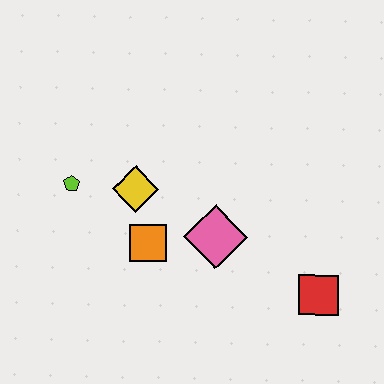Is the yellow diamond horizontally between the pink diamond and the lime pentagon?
Yes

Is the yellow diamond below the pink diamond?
No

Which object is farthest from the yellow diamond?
The red square is farthest from the yellow diamond.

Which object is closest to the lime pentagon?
The yellow diamond is closest to the lime pentagon.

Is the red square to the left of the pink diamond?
No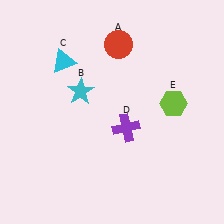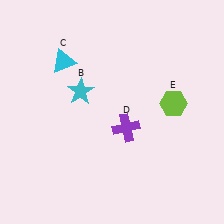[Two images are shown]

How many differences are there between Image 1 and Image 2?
There is 1 difference between the two images.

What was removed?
The red circle (A) was removed in Image 2.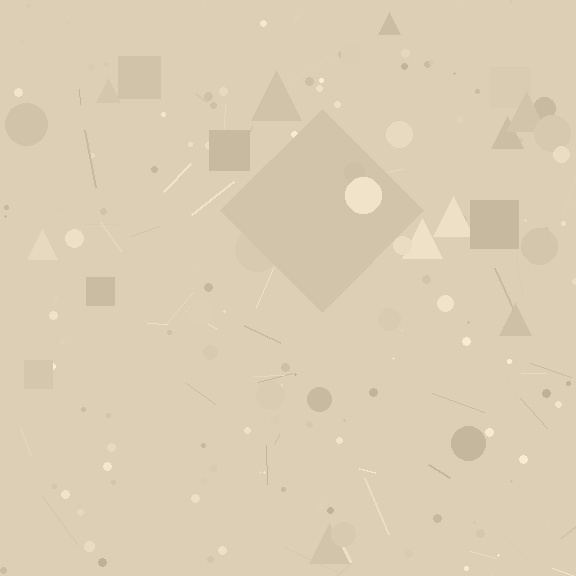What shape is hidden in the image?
A diamond is hidden in the image.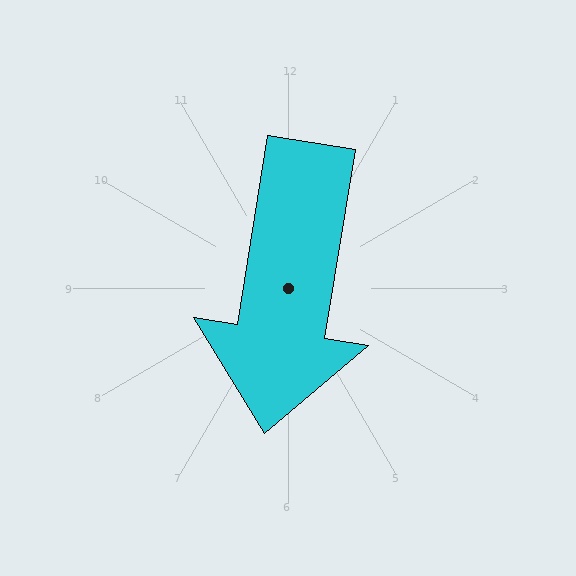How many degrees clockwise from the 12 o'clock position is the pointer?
Approximately 189 degrees.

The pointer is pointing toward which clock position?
Roughly 6 o'clock.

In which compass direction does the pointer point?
South.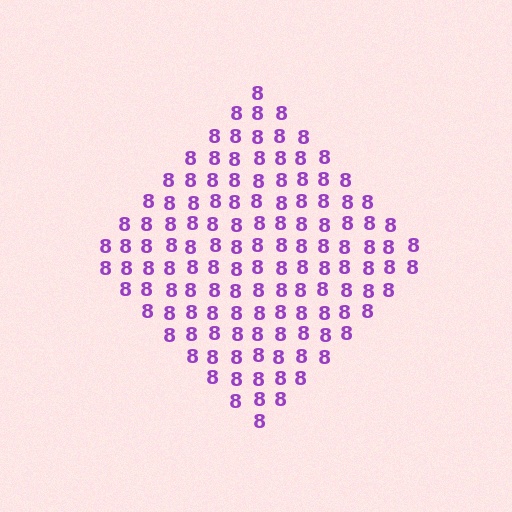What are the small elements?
The small elements are digit 8's.